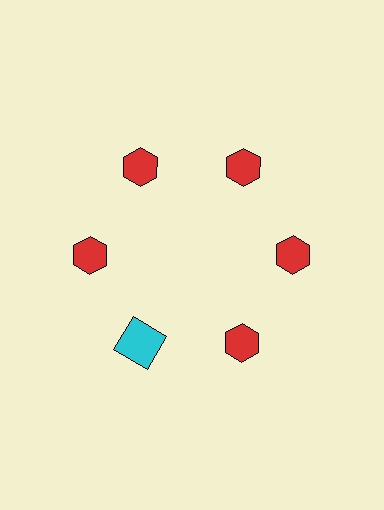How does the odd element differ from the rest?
It differs in both color (cyan instead of red) and shape (square instead of hexagon).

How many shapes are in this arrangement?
There are 6 shapes arranged in a ring pattern.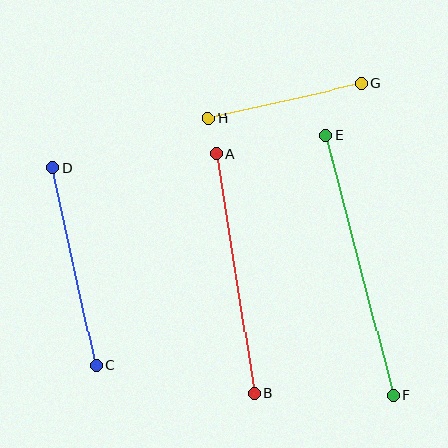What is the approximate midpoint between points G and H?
The midpoint is at approximately (285, 101) pixels.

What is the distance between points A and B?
The distance is approximately 243 pixels.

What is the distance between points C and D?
The distance is approximately 202 pixels.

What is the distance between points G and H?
The distance is approximately 158 pixels.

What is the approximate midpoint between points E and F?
The midpoint is at approximately (359, 265) pixels.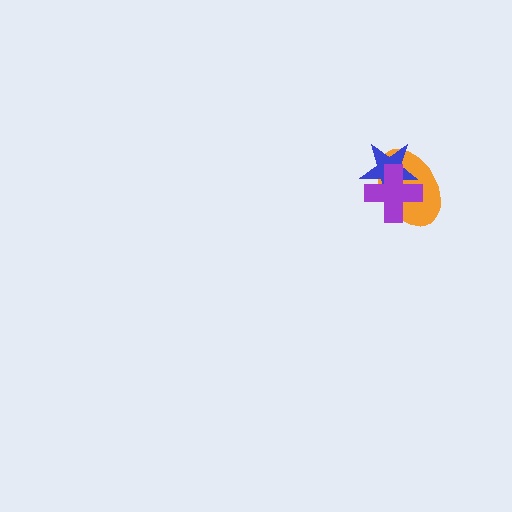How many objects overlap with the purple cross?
2 objects overlap with the purple cross.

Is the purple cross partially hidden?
No, no other shape covers it.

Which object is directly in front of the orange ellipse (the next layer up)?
The blue star is directly in front of the orange ellipse.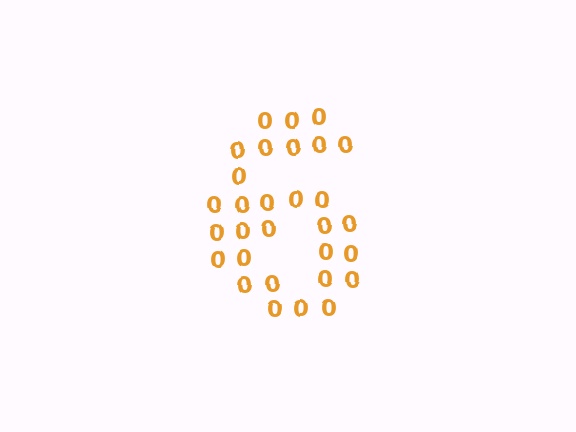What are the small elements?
The small elements are digit 0's.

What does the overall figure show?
The overall figure shows the digit 6.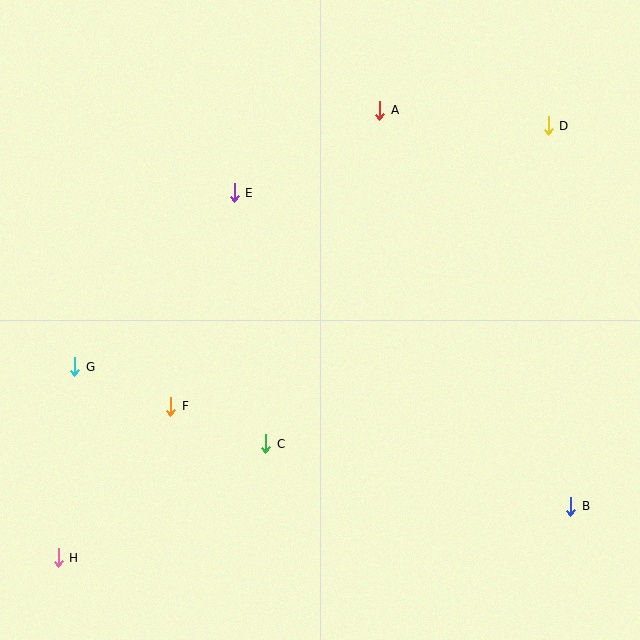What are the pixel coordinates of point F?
Point F is at (171, 406).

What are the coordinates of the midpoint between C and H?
The midpoint between C and H is at (162, 501).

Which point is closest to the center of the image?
Point C at (266, 444) is closest to the center.